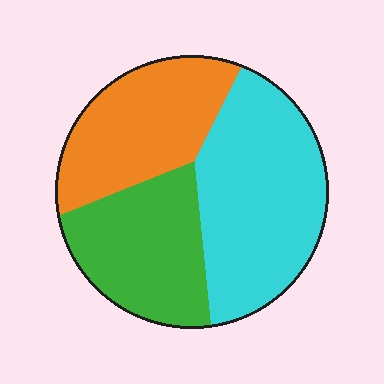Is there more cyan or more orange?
Cyan.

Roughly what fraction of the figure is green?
Green covers roughly 30% of the figure.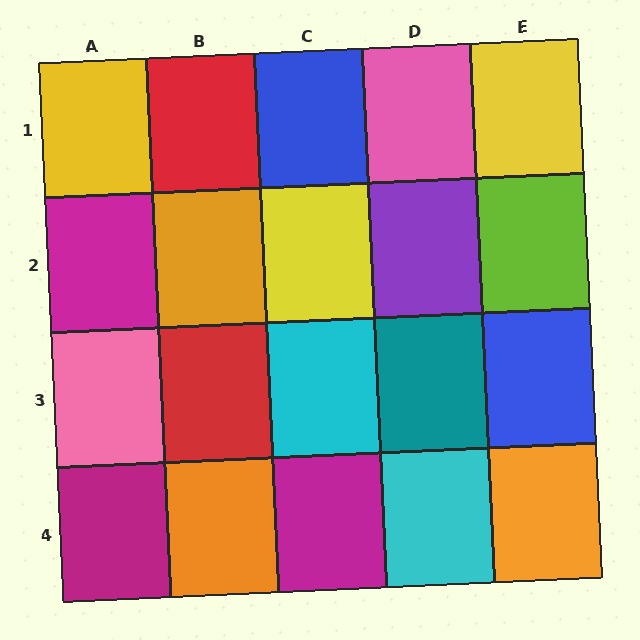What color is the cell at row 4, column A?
Magenta.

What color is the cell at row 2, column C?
Yellow.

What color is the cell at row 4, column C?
Magenta.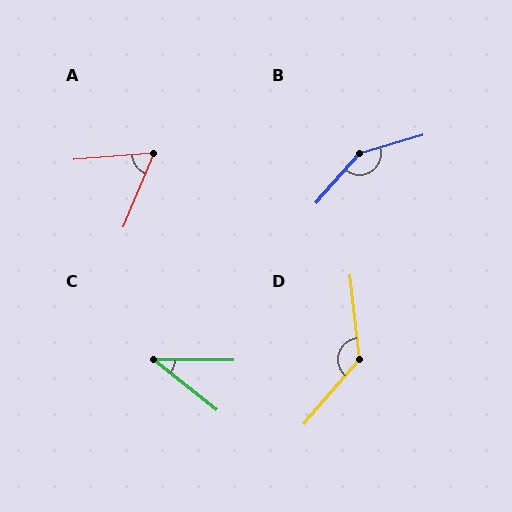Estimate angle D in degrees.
Approximately 133 degrees.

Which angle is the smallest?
C, at approximately 38 degrees.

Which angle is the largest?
B, at approximately 148 degrees.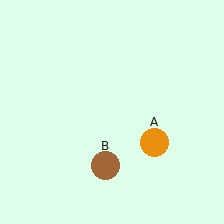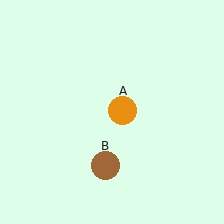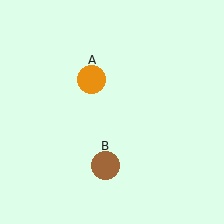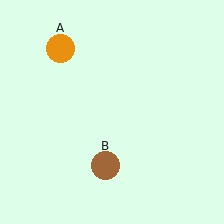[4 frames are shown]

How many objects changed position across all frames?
1 object changed position: orange circle (object A).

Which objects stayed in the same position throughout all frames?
Brown circle (object B) remained stationary.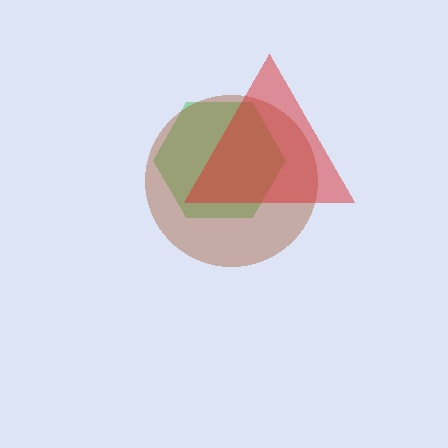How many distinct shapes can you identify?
There are 3 distinct shapes: a green hexagon, a brown circle, a red triangle.